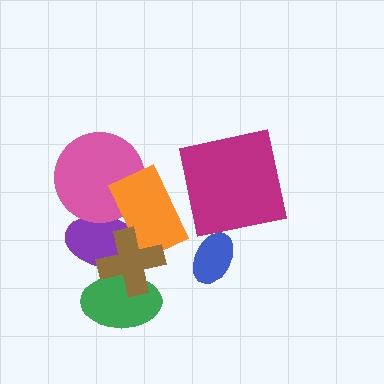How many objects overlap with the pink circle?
2 objects overlap with the pink circle.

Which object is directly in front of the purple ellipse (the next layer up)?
The pink circle is directly in front of the purple ellipse.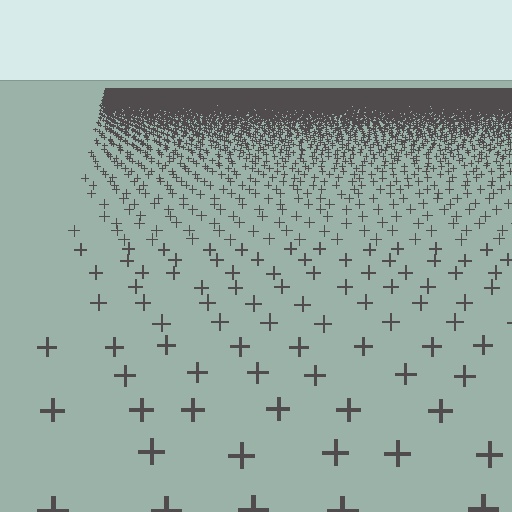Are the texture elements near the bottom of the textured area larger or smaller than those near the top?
Larger. Near the bottom, elements are closer to the viewer and appear at a bigger on-screen size.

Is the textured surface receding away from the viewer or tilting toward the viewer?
The surface is receding away from the viewer. Texture elements get smaller and denser toward the top.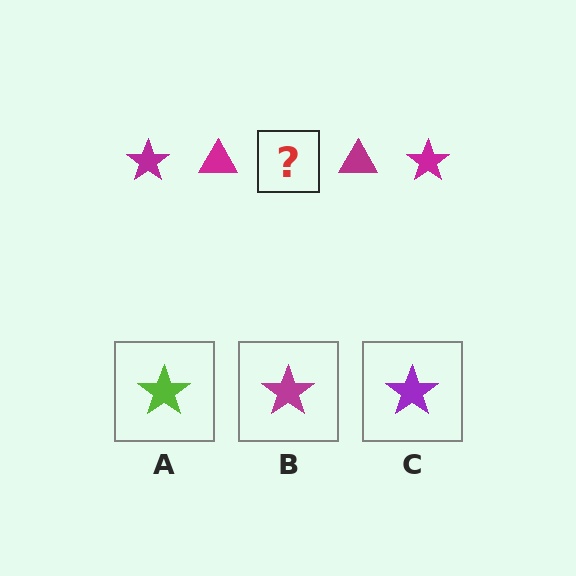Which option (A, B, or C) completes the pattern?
B.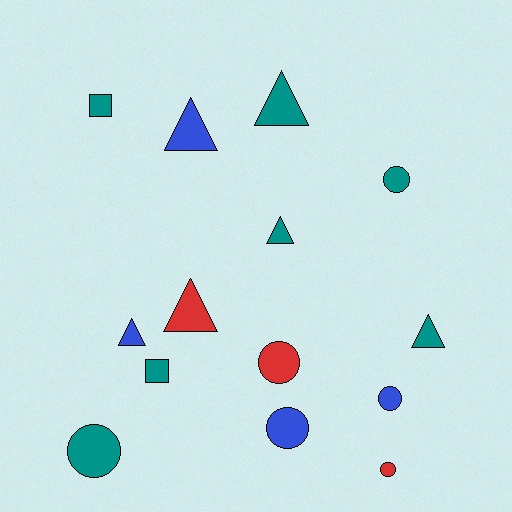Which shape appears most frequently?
Circle, with 6 objects.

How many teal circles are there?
There are 2 teal circles.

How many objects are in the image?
There are 14 objects.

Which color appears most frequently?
Teal, with 7 objects.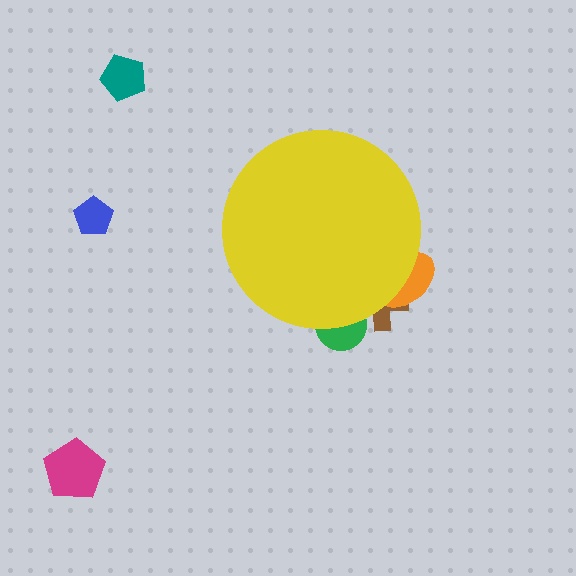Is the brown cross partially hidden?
Yes, the brown cross is partially hidden behind the yellow circle.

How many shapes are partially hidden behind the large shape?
3 shapes are partially hidden.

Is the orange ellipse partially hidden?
Yes, the orange ellipse is partially hidden behind the yellow circle.